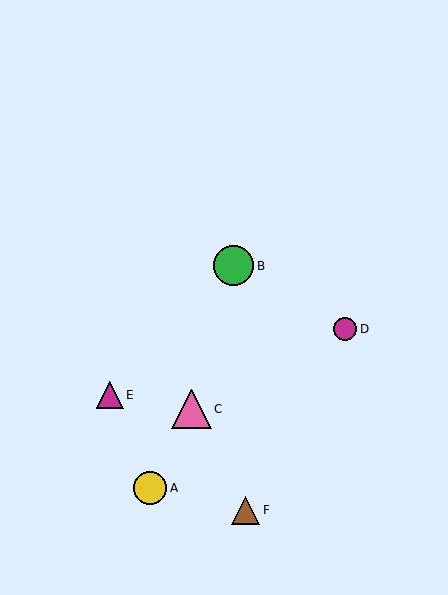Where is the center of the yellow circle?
The center of the yellow circle is at (150, 488).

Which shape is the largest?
The green circle (labeled B) is the largest.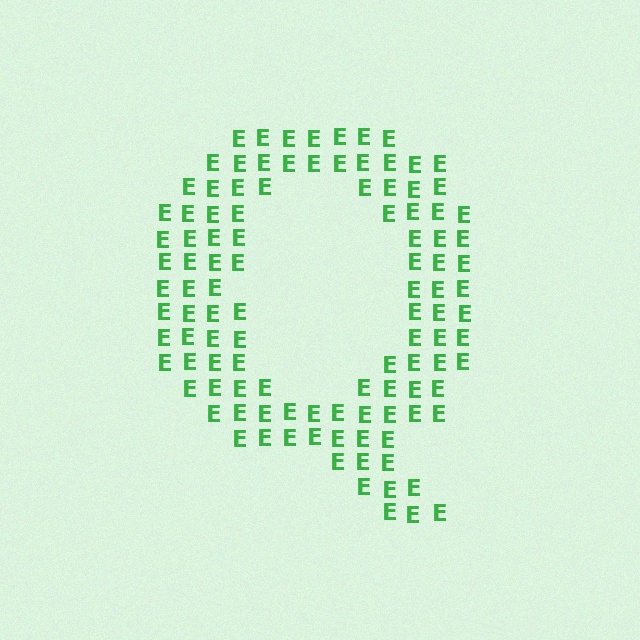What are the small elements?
The small elements are letter E's.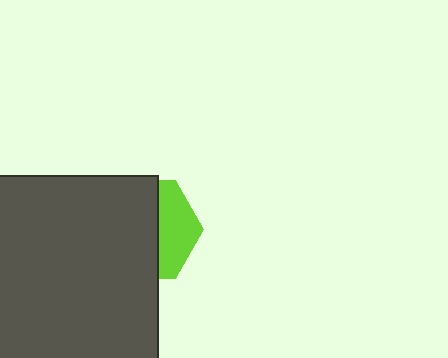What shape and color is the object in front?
The object in front is a dark gray rectangle.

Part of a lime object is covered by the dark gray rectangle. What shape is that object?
It is a hexagon.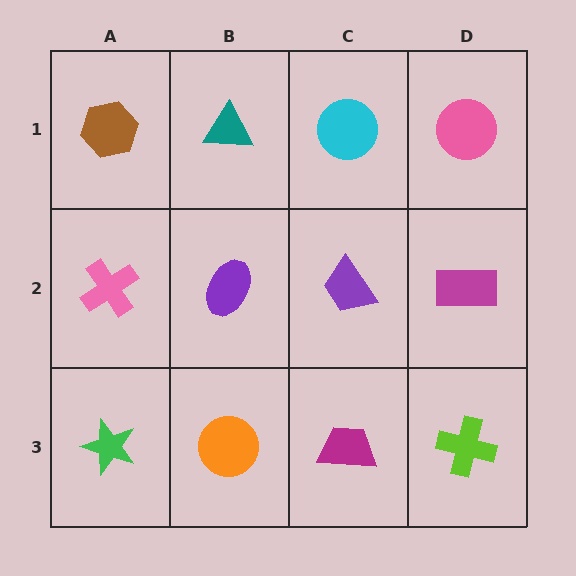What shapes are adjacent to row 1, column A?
A pink cross (row 2, column A), a teal triangle (row 1, column B).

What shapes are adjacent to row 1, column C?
A purple trapezoid (row 2, column C), a teal triangle (row 1, column B), a pink circle (row 1, column D).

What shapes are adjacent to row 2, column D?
A pink circle (row 1, column D), a lime cross (row 3, column D), a purple trapezoid (row 2, column C).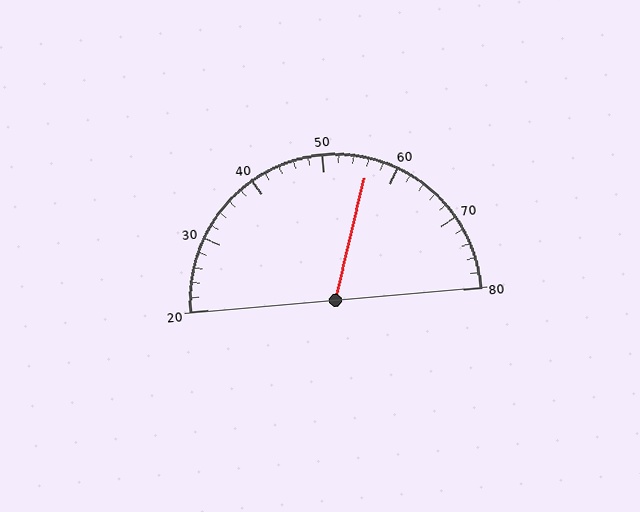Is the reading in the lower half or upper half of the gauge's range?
The reading is in the upper half of the range (20 to 80).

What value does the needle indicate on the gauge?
The needle indicates approximately 56.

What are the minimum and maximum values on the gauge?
The gauge ranges from 20 to 80.